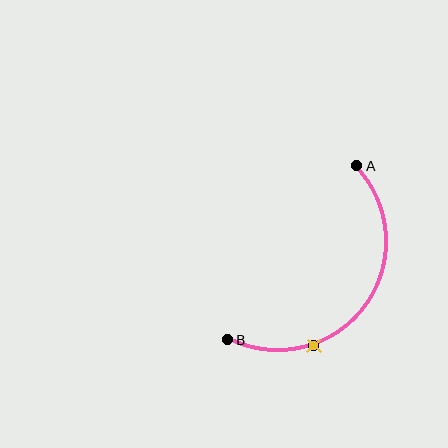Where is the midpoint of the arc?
The arc midpoint is the point on the curve farthest from the straight line joining A and B. It sits below and to the right of that line.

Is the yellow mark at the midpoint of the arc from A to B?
No. The yellow mark lies on the arc but is closer to endpoint B. The arc midpoint would be at the point on the curve equidistant along the arc from both A and B.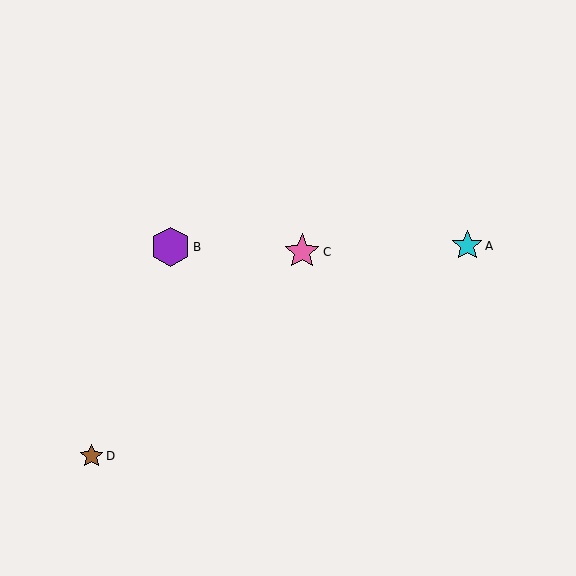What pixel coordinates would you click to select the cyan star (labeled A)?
Click at (467, 246) to select the cyan star A.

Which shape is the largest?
The purple hexagon (labeled B) is the largest.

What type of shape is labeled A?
Shape A is a cyan star.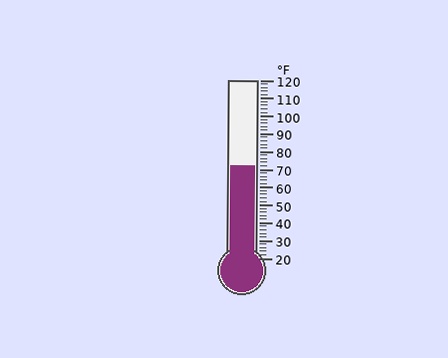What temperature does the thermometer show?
The thermometer shows approximately 72°F.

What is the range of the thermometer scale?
The thermometer scale ranges from 20°F to 120°F.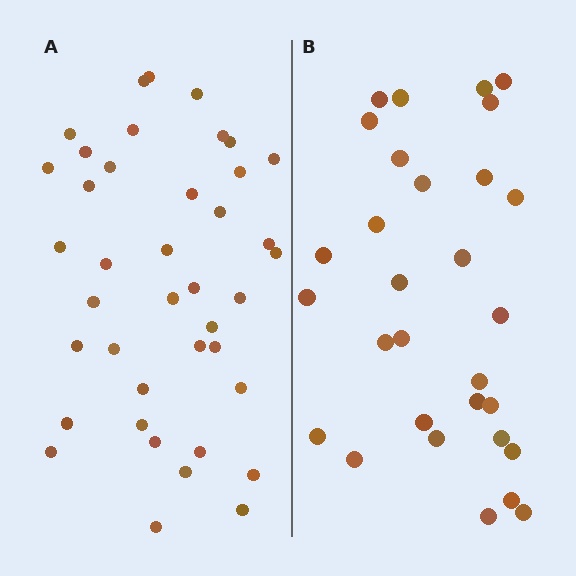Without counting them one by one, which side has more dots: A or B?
Region A (the left region) has more dots.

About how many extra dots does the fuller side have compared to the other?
Region A has roughly 10 or so more dots than region B.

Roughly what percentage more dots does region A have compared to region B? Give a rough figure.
About 35% more.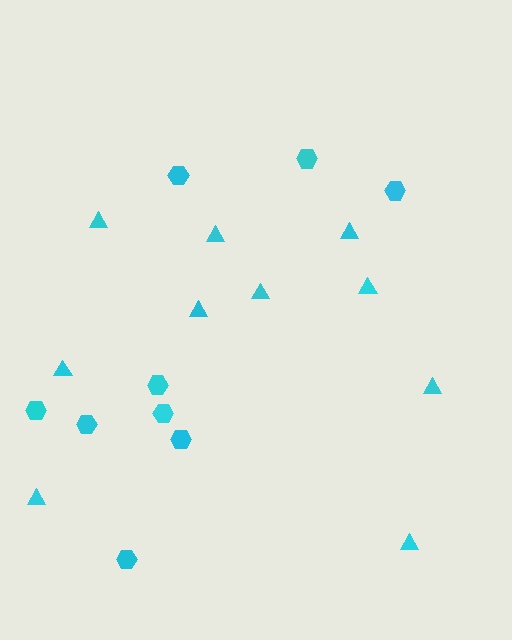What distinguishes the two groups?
There are 2 groups: one group of hexagons (9) and one group of triangles (10).